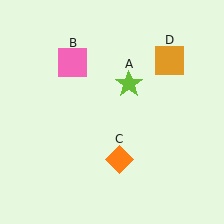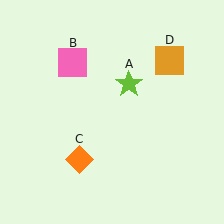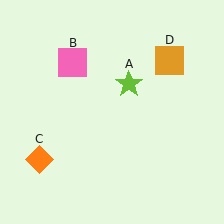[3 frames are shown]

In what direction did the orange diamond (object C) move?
The orange diamond (object C) moved left.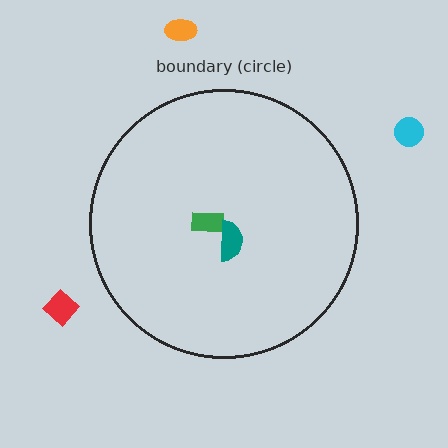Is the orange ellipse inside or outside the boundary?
Outside.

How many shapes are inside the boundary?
2 inside, 3 outside.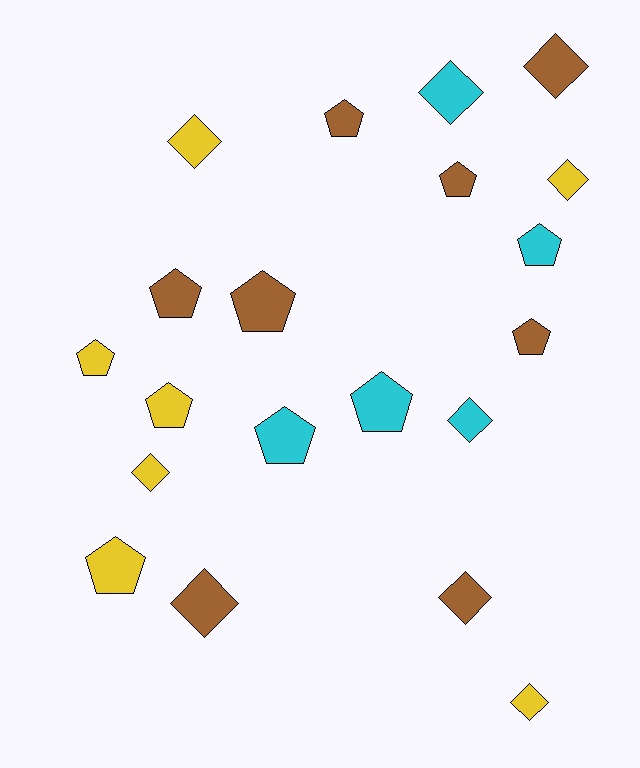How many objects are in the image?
There are 20 objects.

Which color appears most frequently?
Brown, with 8 objects.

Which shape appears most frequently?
Pentagon, with 11 objects.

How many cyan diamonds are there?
There are 2 cyan diamonds.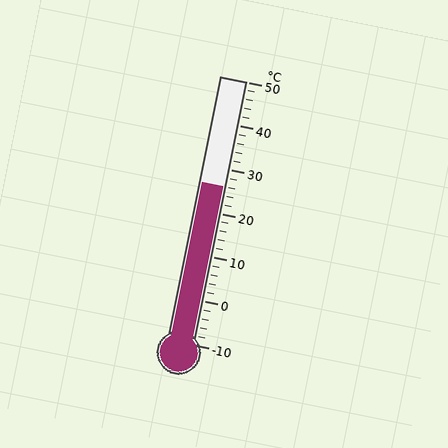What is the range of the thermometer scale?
The thermometer scale ranges from -10°C to 50°C.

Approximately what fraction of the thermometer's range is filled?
The thermometer is filled to approximately 60% of its range.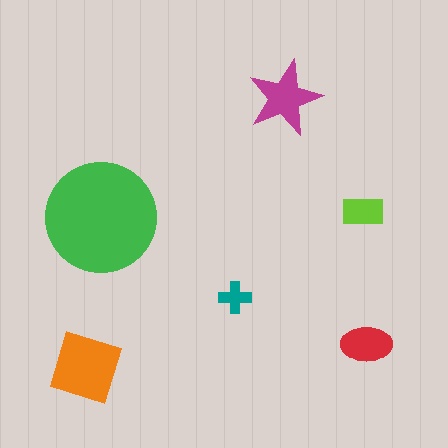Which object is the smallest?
The teal cross.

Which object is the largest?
The green circle.